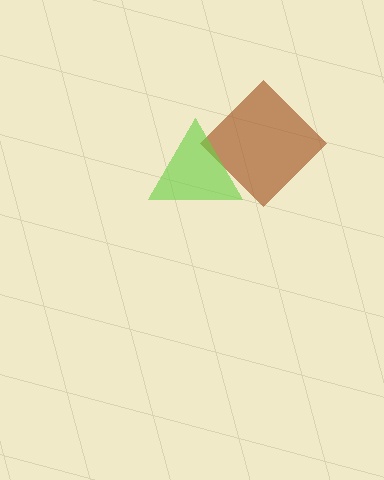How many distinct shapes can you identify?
There are 2 distinct shapes: a brown diamond, a lime triangle.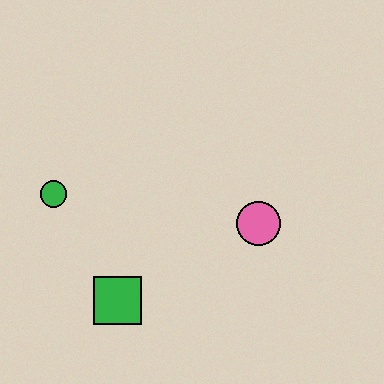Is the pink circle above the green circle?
No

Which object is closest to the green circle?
The green square is closest to the green circle.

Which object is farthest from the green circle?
The pink circle is farthest from the green circle.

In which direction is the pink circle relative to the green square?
The pink circle is to the right of the green square.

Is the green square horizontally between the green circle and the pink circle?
Yes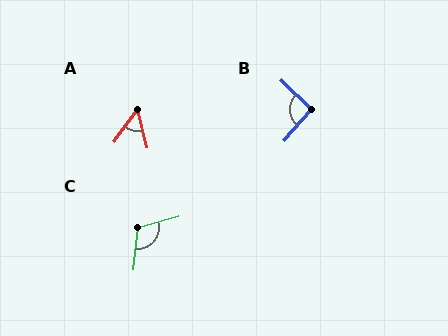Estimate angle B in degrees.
Approximately 94 degrees.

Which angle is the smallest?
A, at approximately 49 degrees.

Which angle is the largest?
C, at approximately 111 degrees.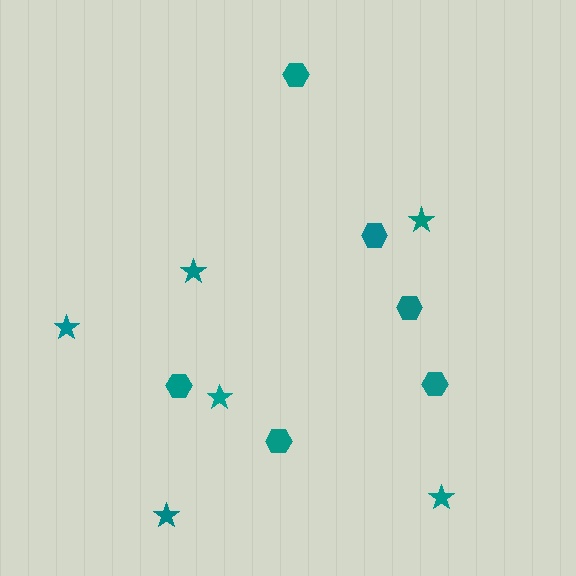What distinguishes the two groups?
There are 2 groups: one group of stars (6) and one group of hexagons (6).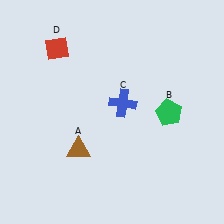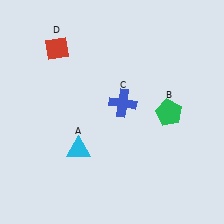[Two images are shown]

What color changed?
The triangle (A) changed from brown in Image 1 to cyan in Image 2.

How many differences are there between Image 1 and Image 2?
There is 1 difference between the two images.